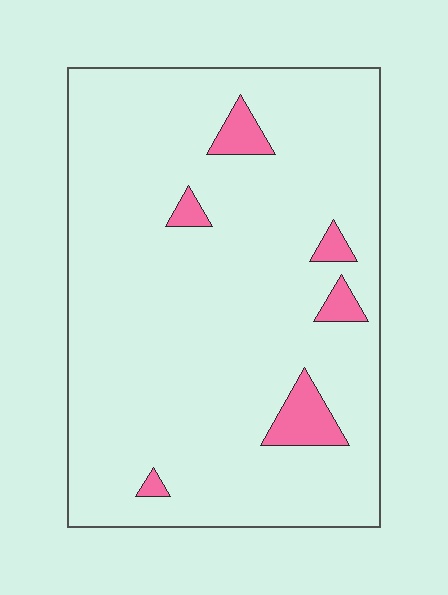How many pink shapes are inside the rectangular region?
6.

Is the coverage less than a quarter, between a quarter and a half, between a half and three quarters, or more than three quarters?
Less than a quarter.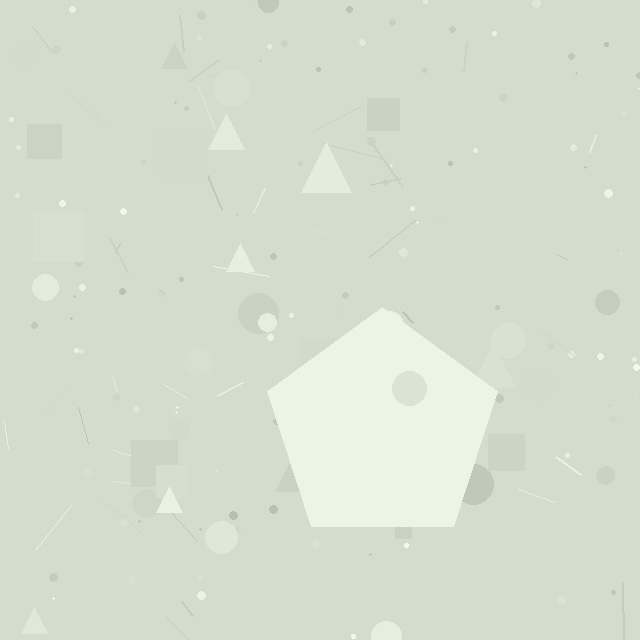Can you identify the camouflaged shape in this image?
The camouflaged shape is a pentagon.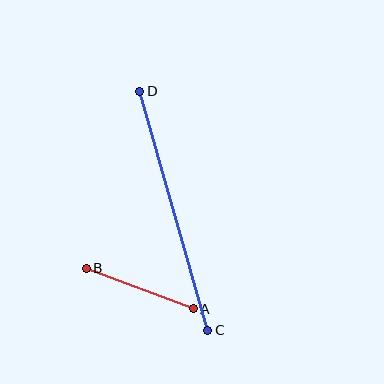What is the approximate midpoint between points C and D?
The midpoint is at approximately (174, 211) pixels.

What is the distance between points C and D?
The distance is approximately 248 pixels.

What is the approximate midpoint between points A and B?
The midpoint is at approximately (140, 288) pixels.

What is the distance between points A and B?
The distance is approximately 115 pixels.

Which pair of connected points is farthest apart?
Points C and D are farthest apart.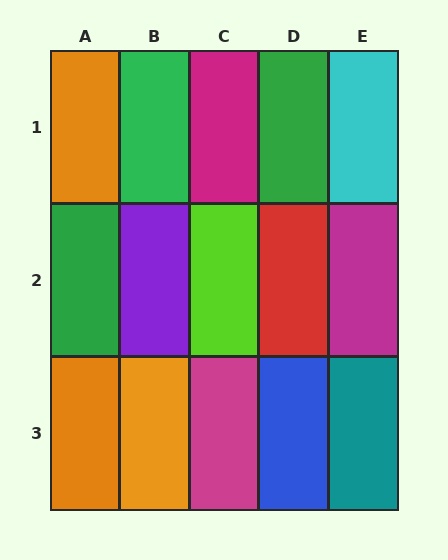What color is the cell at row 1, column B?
Green.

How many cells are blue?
1 cell is blue.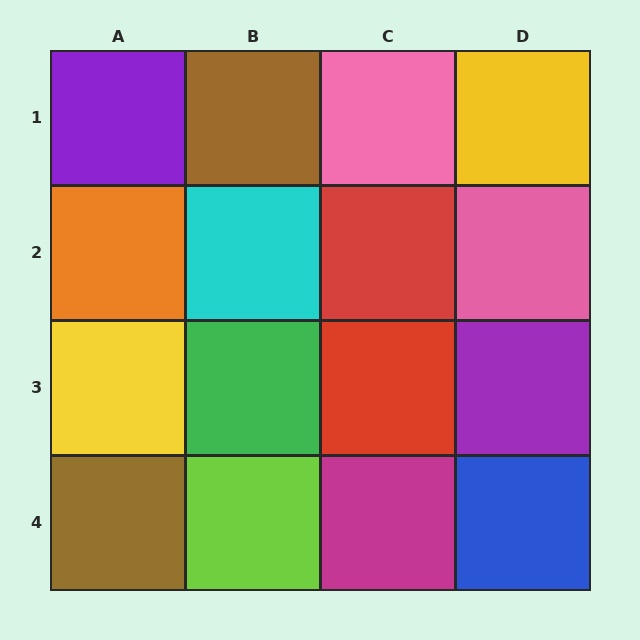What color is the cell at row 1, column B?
Brown.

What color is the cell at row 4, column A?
Brown.